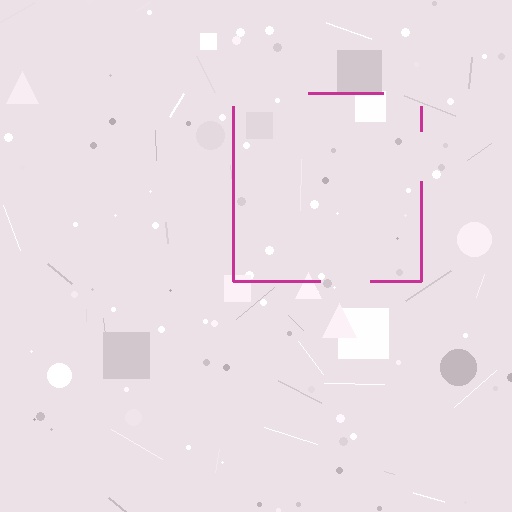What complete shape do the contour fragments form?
The contour fragments form a square.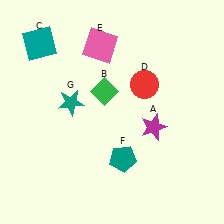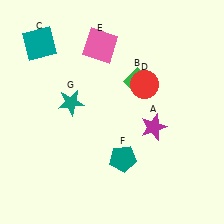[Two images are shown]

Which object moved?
The green diamond (B) moved right.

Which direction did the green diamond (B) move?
The green diamond (B) moved right.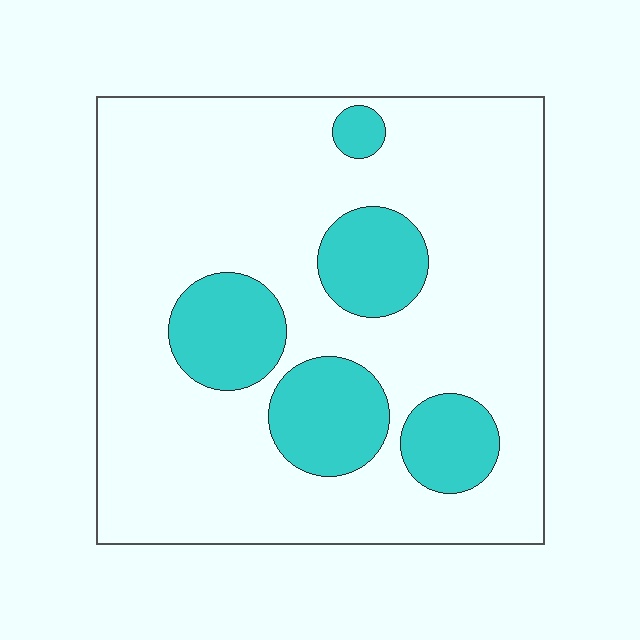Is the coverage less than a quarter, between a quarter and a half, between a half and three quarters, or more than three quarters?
Less than a quarter.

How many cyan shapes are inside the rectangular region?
5.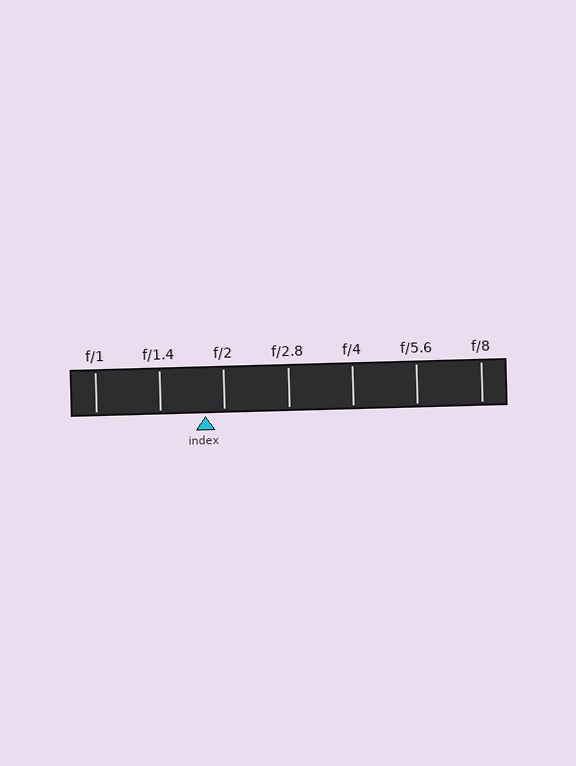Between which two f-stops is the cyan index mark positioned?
The index mark is between f/1.4 and f/2.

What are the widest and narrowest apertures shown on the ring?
The widest aperture shown is f/1 and the narrowest is f/8.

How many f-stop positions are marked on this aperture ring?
There are 7 f-stop positions marked.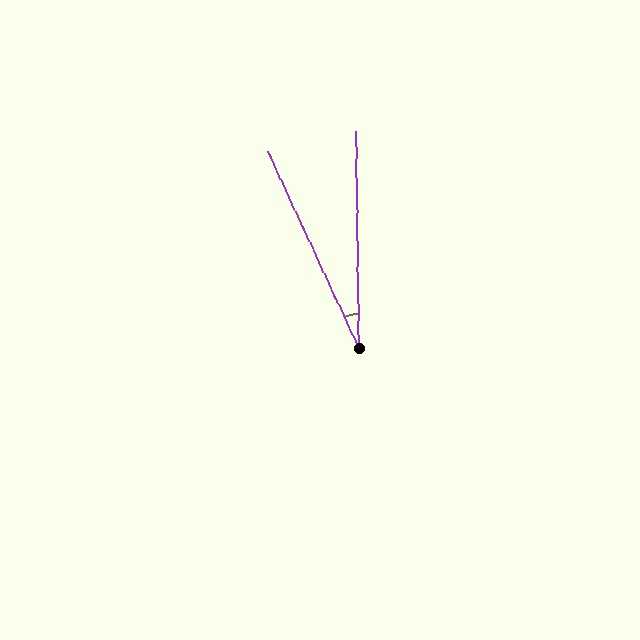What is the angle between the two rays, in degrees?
Approximately 24 degrees.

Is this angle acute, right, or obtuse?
It is acute.